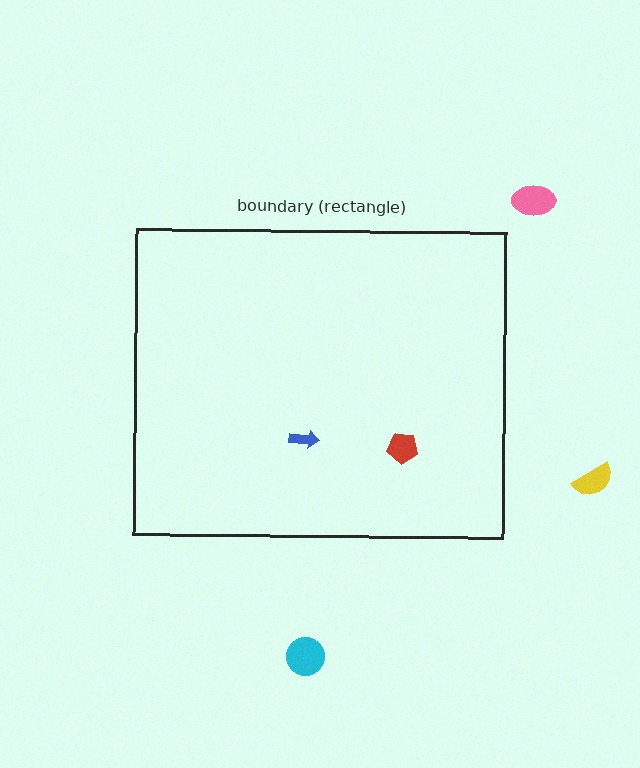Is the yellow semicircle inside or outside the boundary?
Outside.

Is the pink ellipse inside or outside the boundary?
Outside.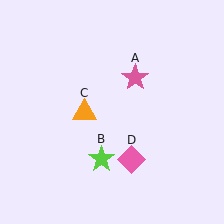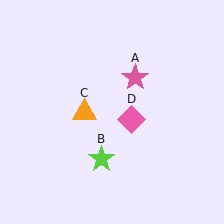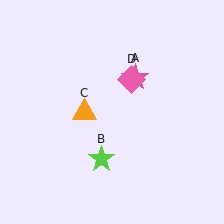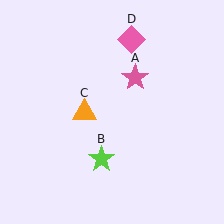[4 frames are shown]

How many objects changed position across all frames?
1 object changed position: pink diamond (object D).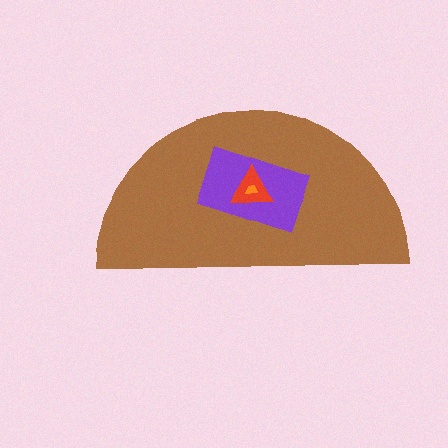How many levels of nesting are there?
4.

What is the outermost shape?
The brown semicircle.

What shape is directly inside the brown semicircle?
The purple rectangle.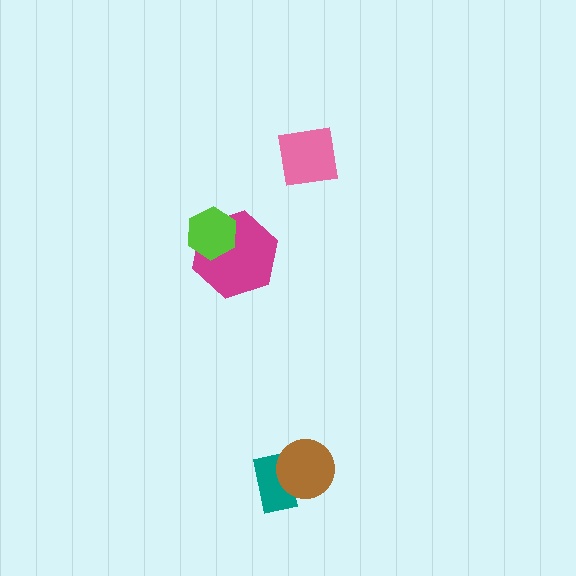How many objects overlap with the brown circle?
1 object overlaps with the brown circle.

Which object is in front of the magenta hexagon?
The lime hexagon is in front of the magenta hexagon.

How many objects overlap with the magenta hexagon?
1 object overlaps with the magenta hexagon.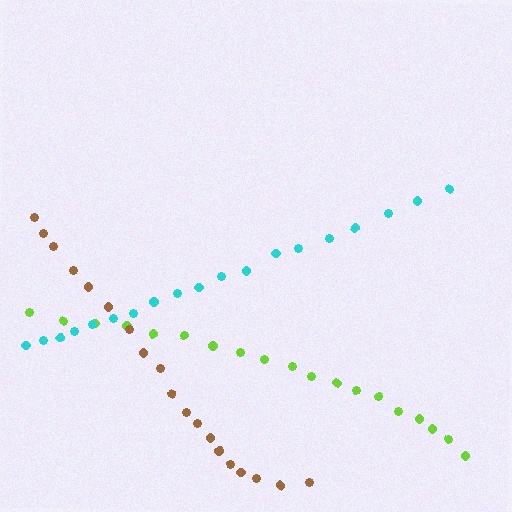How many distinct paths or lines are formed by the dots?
There are 3 distinct paths.